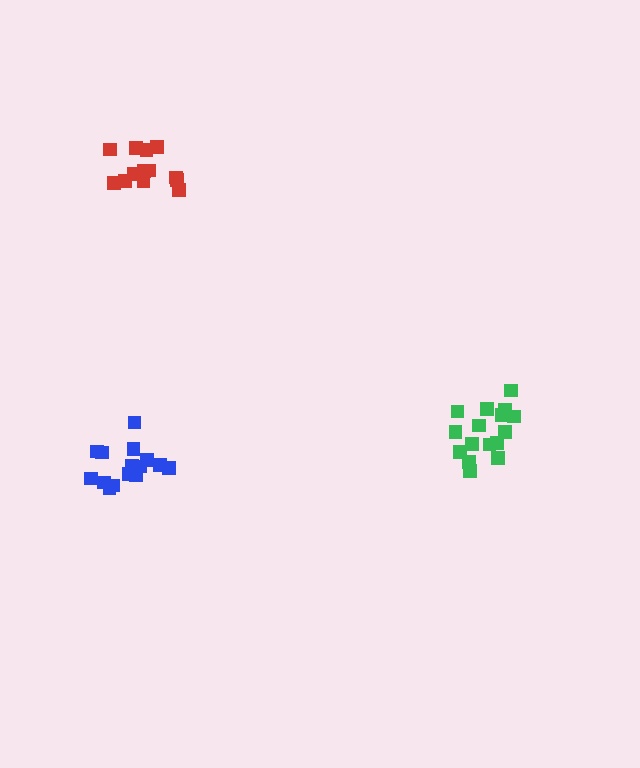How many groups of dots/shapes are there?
There are 3 groups.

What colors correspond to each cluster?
The clusters are colored: green, red, blue.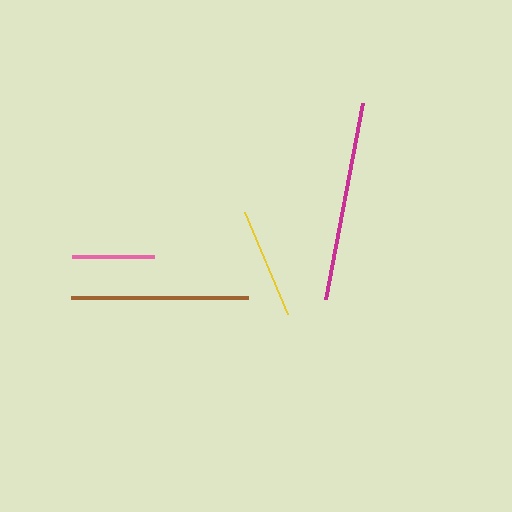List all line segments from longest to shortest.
From longest to shortest: magenta, brown, yellow, pink.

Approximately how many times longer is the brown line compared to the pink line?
The brown line is approximately 2.2 times the length of the pink line.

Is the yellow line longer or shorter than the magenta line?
The magenta line is longer than the yellow line.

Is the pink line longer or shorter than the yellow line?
The yellow line is longer than the pink line.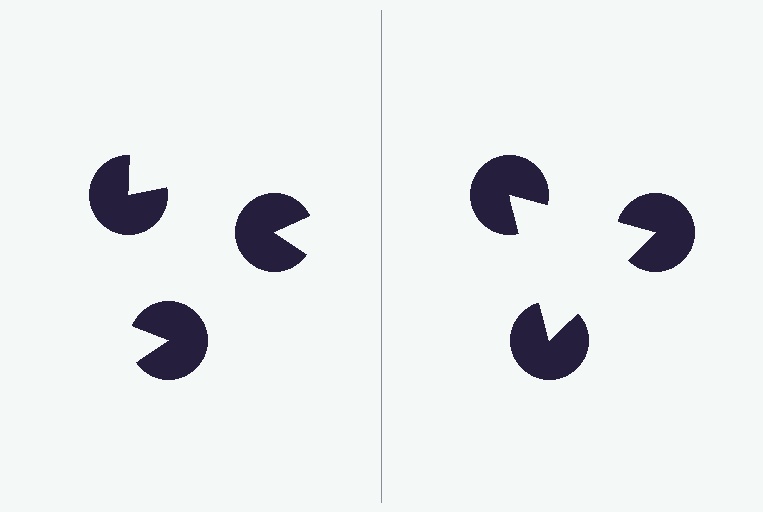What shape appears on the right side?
An illusory triangle.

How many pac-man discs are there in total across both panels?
6 — 3 on each side.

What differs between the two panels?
The pac-man discs are positioned identically on both sides; only the wedge orientations differ. On the right they align to a triangle; on the left they are misaligned.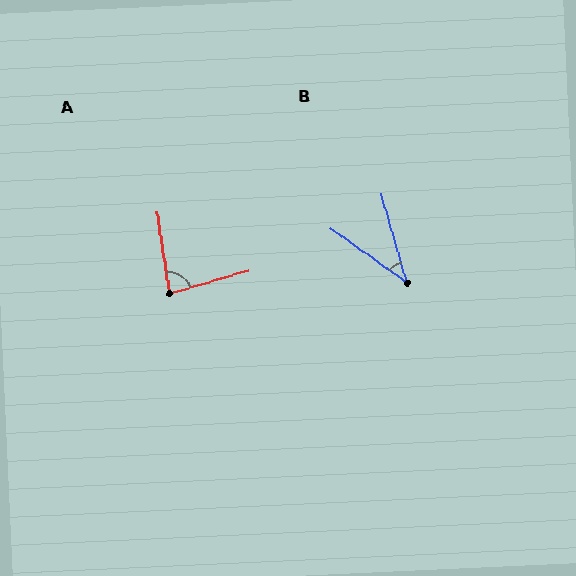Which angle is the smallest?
B, at approximately 39 degrees.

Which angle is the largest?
A, at approximately 82 degrees.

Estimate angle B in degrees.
Approximately 39 degrees.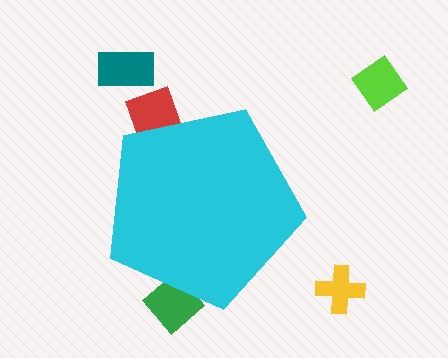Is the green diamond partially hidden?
Yes, the green diamond is partially hidden behind the cyan pentagon.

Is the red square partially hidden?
Yes, the red square is partially hidden behind the cyan pentagon.